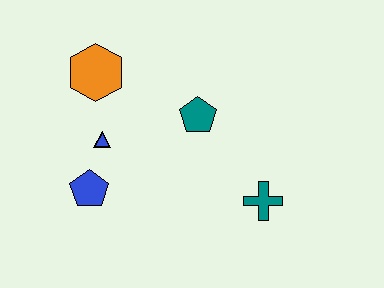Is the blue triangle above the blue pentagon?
Yes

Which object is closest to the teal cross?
The teal pentagon is closest to the teal cross.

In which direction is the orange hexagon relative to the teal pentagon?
The orange hexagon is to the left of the teal pentagon.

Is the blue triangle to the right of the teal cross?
No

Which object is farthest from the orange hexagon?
The teal cross is farthest from the orange hexagon.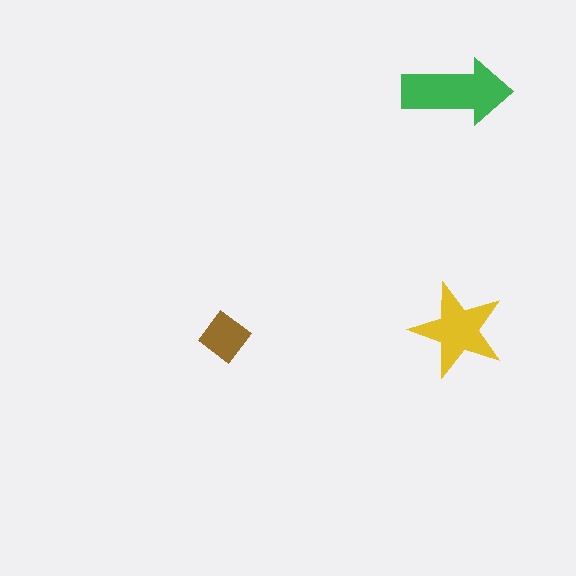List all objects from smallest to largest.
The brown diamond, the yellow star, the green arrow.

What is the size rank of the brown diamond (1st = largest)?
3rd.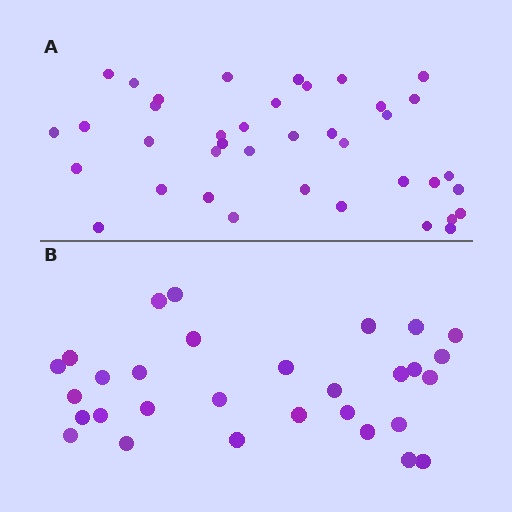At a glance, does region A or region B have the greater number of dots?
Region A (the top region) has more dots.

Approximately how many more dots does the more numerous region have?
Region A has roughly 8 or so more dots than region B.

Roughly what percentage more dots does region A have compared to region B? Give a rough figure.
About 30% more.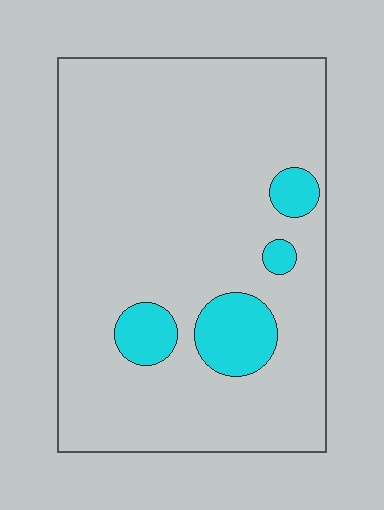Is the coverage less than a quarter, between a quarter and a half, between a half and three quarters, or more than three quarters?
Less than a quarter.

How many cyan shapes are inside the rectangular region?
4.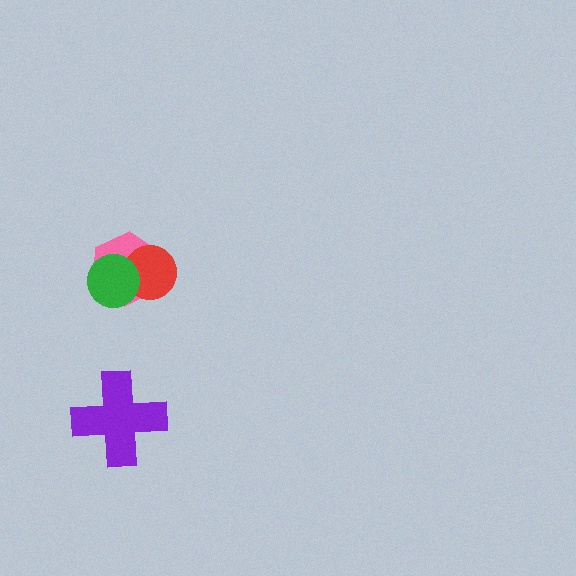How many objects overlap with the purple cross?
0 objects overlap with the purple cross.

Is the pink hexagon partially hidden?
Yes, it is partially covered by another shape.